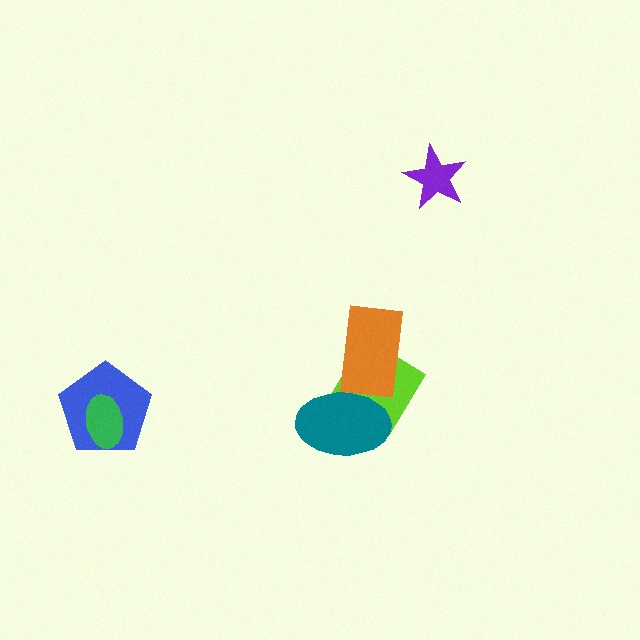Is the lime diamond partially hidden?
Yes, it is partially covered by another shape.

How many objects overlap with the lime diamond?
2 objects overlap with the lime diamond.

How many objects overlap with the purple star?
0 objects overlap with the purple star.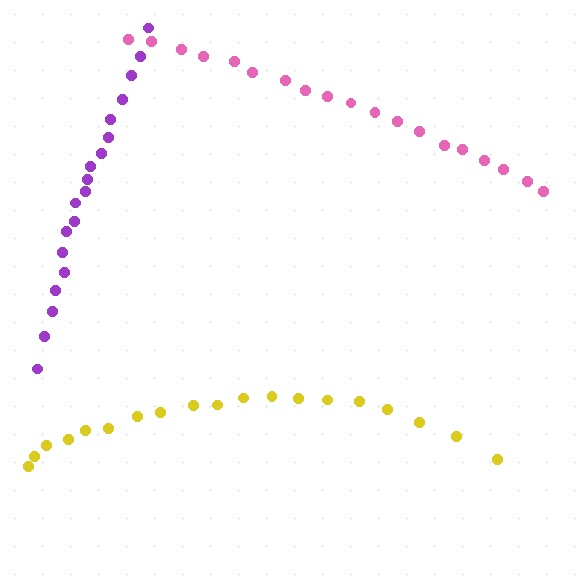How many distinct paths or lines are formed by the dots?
There are 3 distinct paths.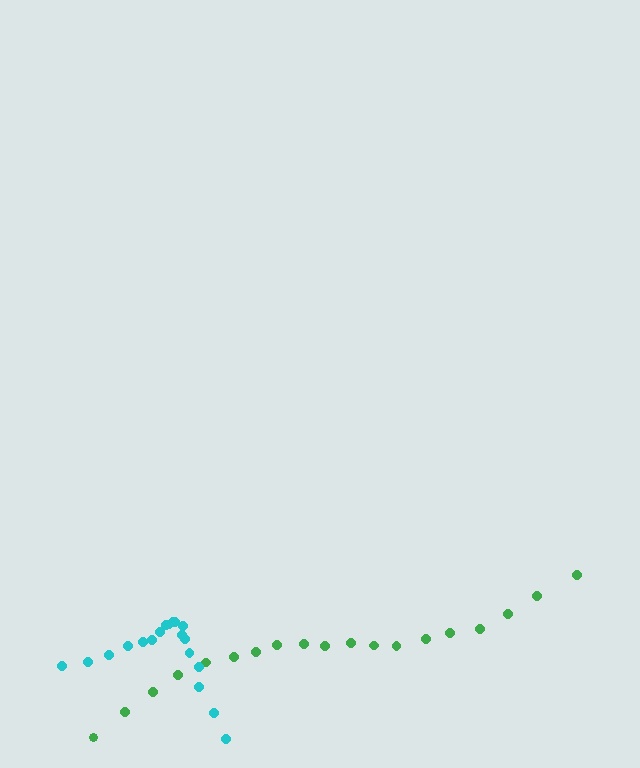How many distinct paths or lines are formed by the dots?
There are 2 distinct paths.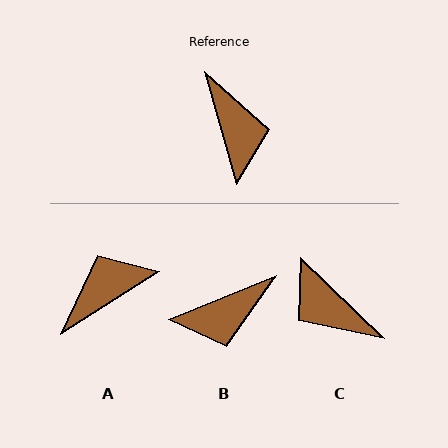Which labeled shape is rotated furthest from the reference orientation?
C, about 150 degrees away.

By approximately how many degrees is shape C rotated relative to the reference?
Approximately 150 degrees clockwise.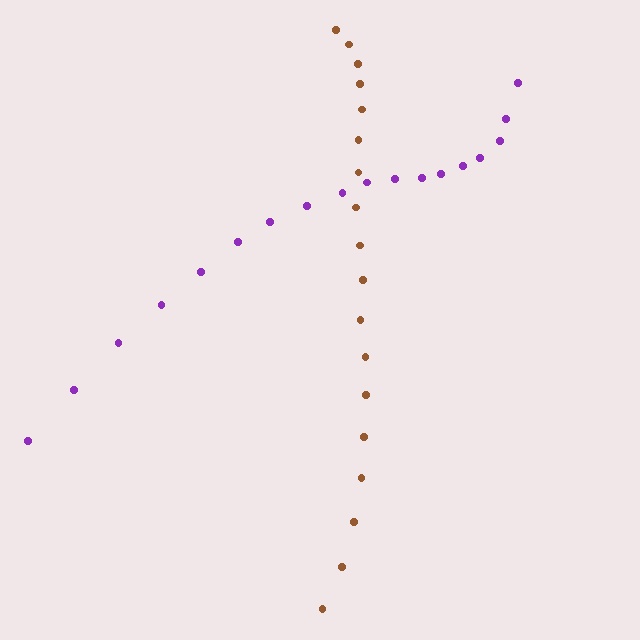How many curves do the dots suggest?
There are 2 distinct paths.